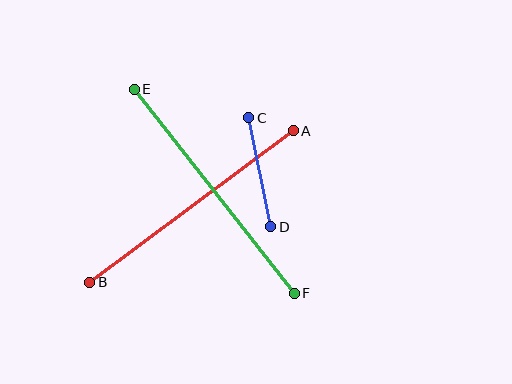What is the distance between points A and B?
The distance is approximately 254 pixels.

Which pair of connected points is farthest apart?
Points E and F are farthest apart.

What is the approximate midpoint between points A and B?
The midpoint is at approximately (192, 207) pixels.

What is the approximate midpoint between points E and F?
The midpoint is at approximately (214, 191) pixels.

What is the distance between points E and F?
The distance is approximately 259 pixels.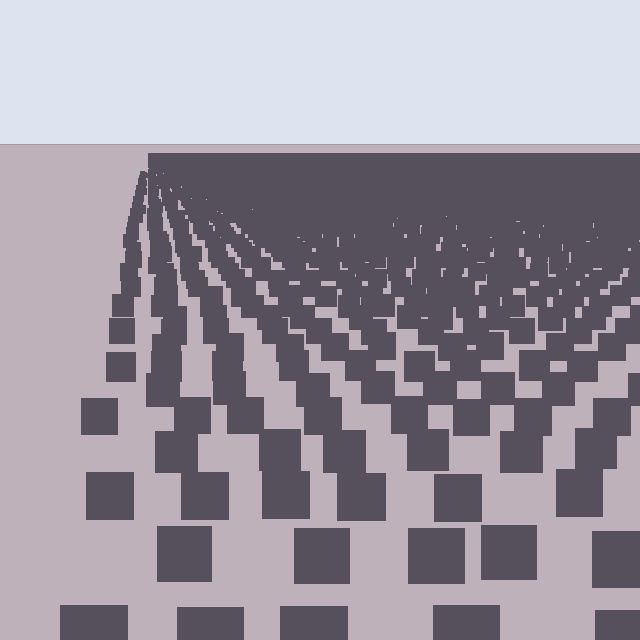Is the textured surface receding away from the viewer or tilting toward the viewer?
The surface is receding away from the viewer. Texture elements get smaller and denser toward the top.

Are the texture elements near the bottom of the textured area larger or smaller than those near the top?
Larger. Near the bottom, elements are closer to the viewer and appear at a bigger on-screen size.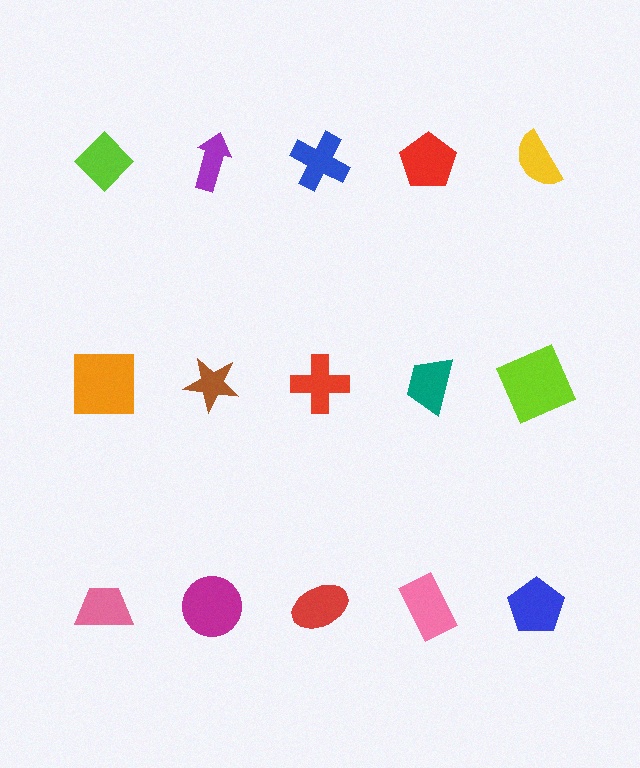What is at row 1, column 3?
A blue cross.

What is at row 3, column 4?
A pink rectangle.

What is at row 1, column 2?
A purple arrow.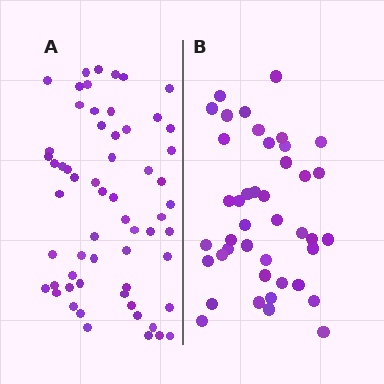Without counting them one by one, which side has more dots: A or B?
Region A (the left region) has more dots.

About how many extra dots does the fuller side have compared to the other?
Region A has approximately 20 more dots than region B.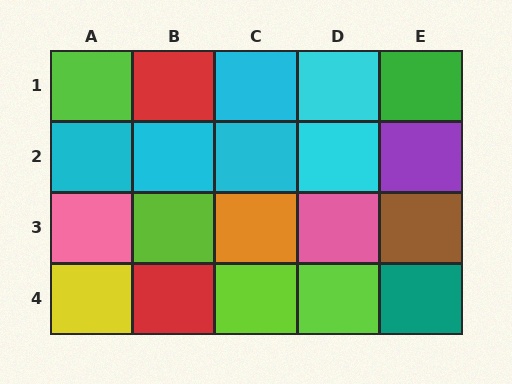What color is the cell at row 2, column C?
Cyan.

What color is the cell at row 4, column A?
Yellow.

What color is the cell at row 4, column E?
Teal.